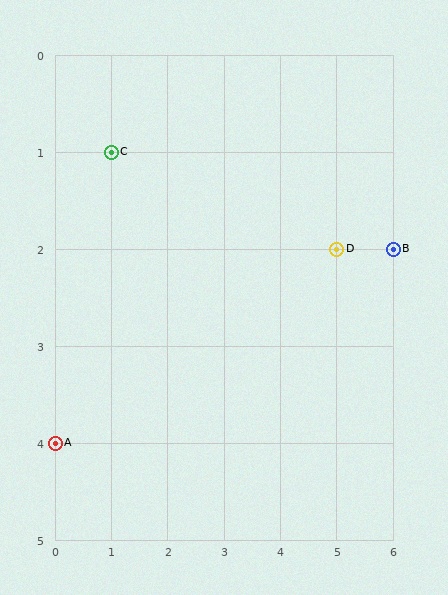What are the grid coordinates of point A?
Point A is at grid coordinates (0, 4).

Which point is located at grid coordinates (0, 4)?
Point A is at (0, 4).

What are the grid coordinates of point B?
Point B is at grid coordinates (6, 2).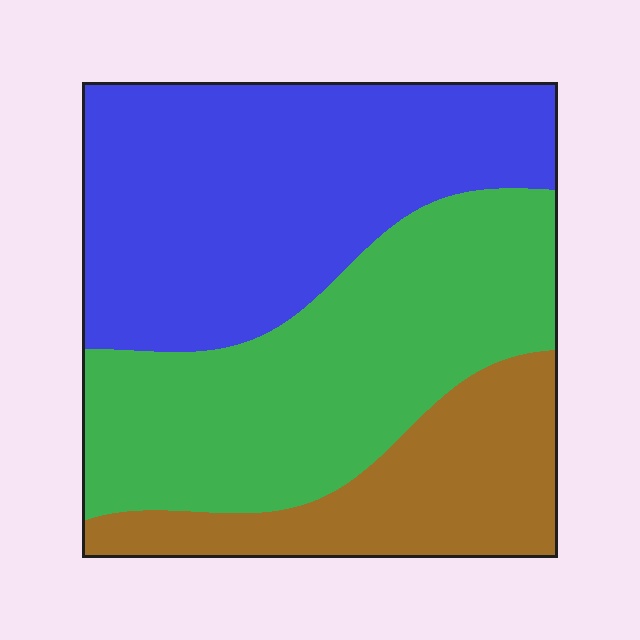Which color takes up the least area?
Brown, at roughly 20%.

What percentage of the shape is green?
Green covers roughly 40% of the shape.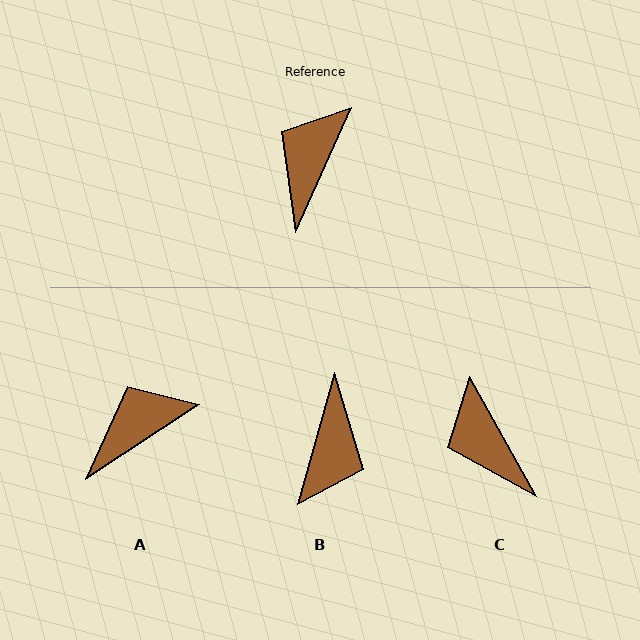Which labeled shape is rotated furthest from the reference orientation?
B, about 171 degrees away.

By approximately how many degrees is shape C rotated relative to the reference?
Approximately 53 degrees counter-clockwise.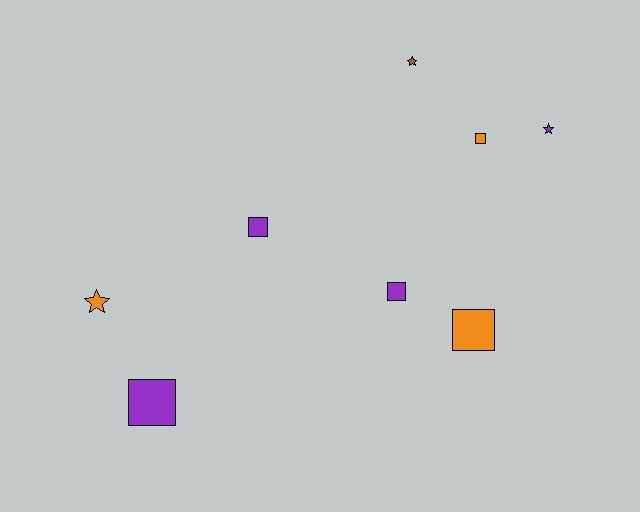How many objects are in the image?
There are 8 objects.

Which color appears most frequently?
Purple, with 4 objects.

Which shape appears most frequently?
Square, with 5 objects.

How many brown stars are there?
There is 1 brown star.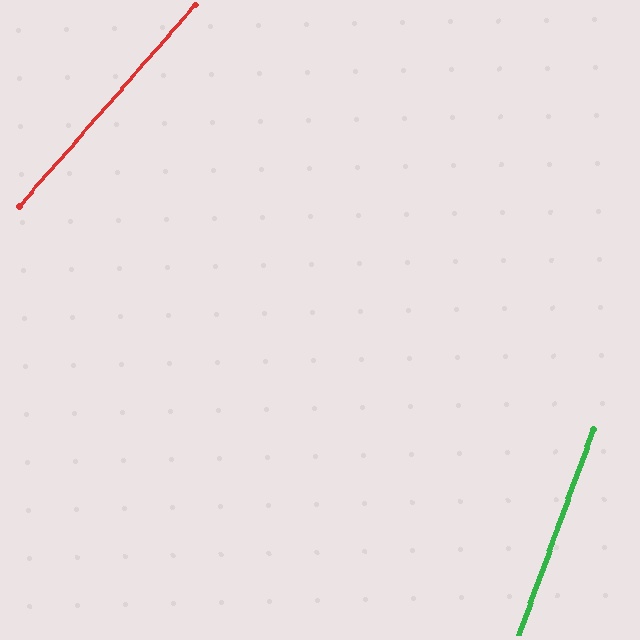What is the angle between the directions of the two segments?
Approximately 21 degrees.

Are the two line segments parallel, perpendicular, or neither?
Neither parallel nor perpendicular — they differ by about 21°.